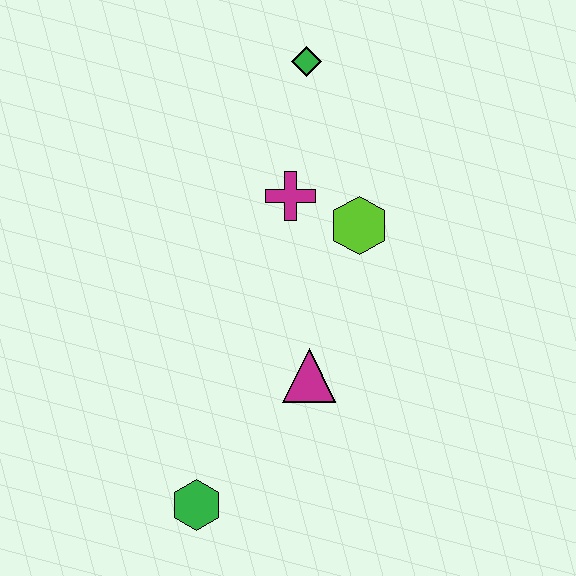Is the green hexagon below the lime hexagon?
Yes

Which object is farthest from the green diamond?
The green hexagon is farthest from the green diamond.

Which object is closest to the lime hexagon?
The magenta cross is closest to the lime hexagon.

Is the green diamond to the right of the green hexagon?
Yes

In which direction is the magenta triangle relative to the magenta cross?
The magenta triangle is below the magenta cross.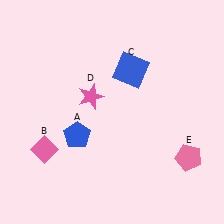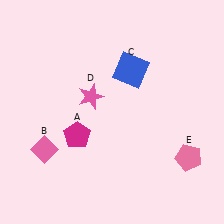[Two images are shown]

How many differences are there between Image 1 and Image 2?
There is 1 difference between the two images.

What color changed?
The pentagon (A) changed from blue in Image 1 to magenta in Image 2.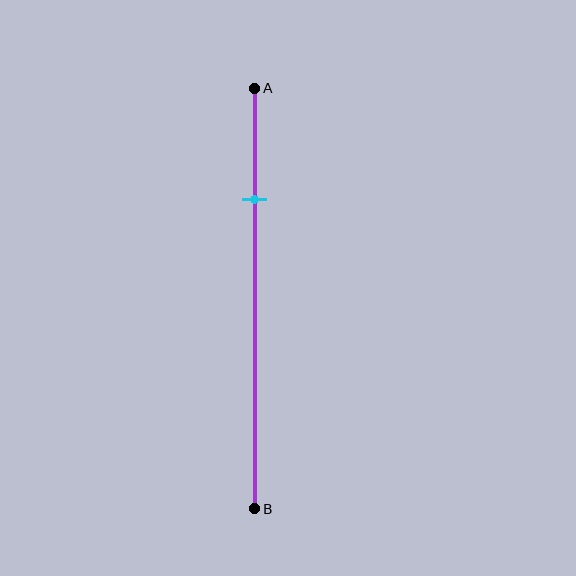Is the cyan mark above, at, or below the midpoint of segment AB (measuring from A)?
The cyan mark is above the midpoint of segment AB.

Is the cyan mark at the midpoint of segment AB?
No, the mark is at about 25% from A, not at the 50% midpoint.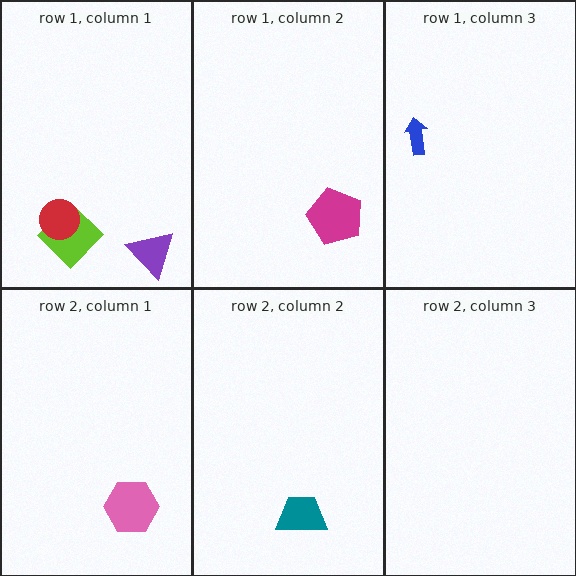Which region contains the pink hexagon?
The row 2, column 1 region.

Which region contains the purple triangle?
The row 1, column 1 region.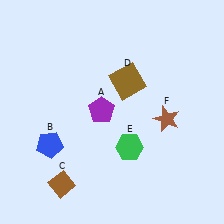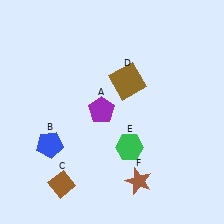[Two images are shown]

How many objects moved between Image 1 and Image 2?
1 object moved between the two images.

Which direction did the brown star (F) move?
The brown star (F) moved down.